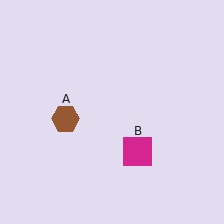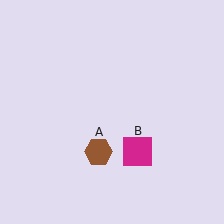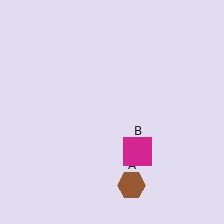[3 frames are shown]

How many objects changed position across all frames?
1 object changed position: brown hexagon (object A).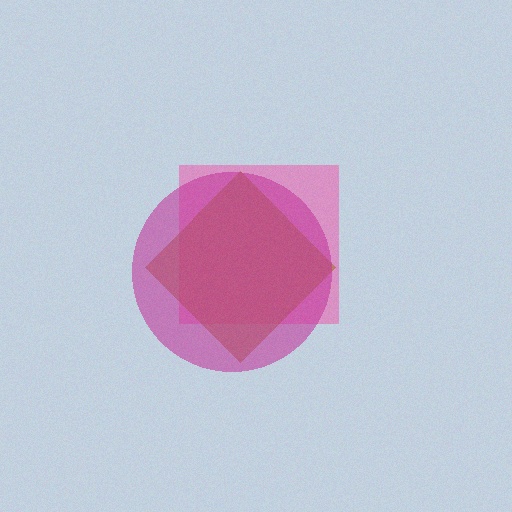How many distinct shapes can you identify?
There are 3 distinct shapes: a pink square, a brown diamond, a magenta circle.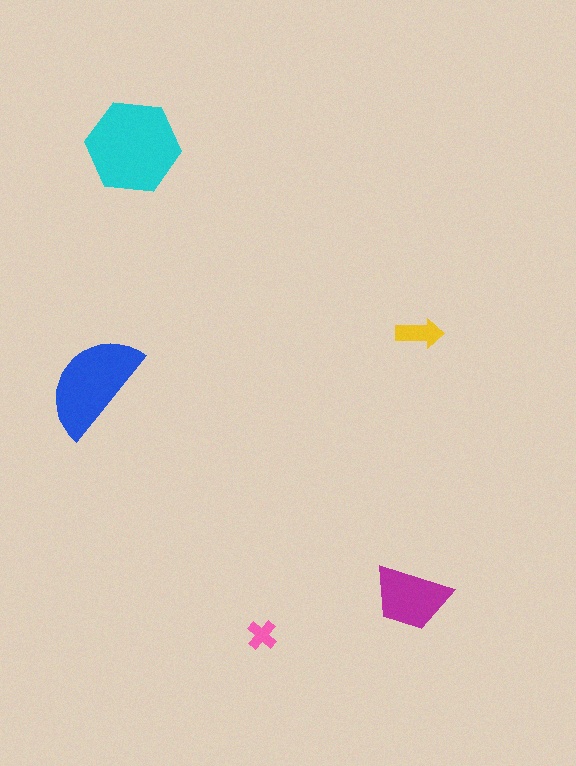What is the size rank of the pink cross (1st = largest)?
5th.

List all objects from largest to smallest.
The cyan hexagon, the blue semicircle, the magenta trapezoid, the yellow arrow, the pink cross.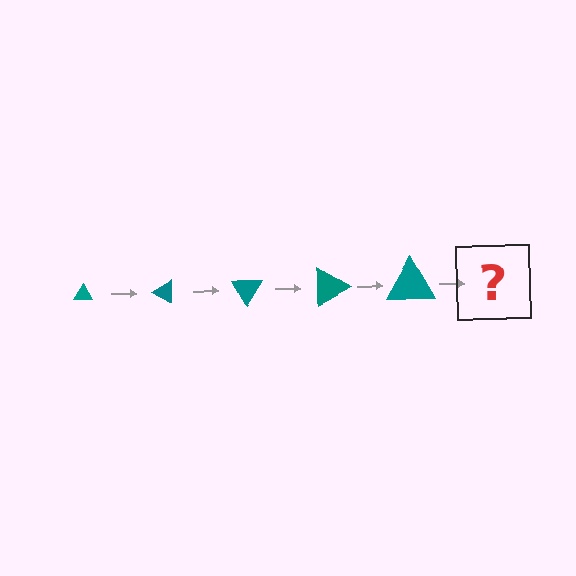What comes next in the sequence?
The next element should be a triangle, larger than the previous one and rotated 150 degrees from the start.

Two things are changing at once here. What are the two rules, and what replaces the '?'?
The two rules are that the triangle grows larger each step and it rotates 30 degrees each step. The '?' should be a triangle, larger than the previous one and rotated 150 degrees from the start.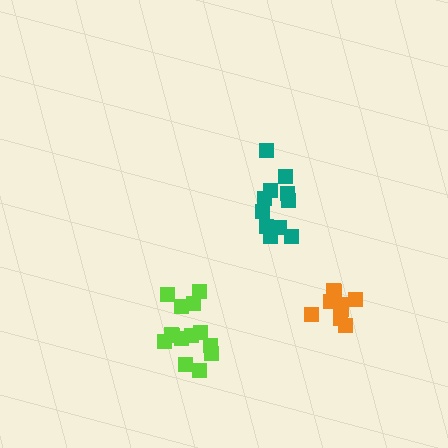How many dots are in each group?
Group 1: 14 dots, Group 2: 11 dots, Group 3: 10 dots (35 total).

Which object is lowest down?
The lime cluster is bottommost.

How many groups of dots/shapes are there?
There are 3 groups.